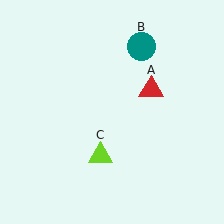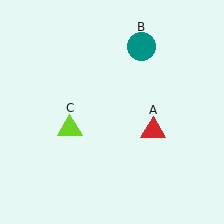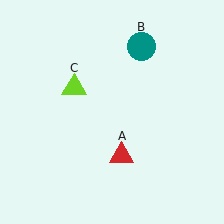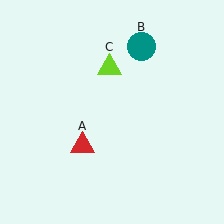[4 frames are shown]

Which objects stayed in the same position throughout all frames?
Teal circle (object B) remained stationary.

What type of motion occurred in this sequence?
The red triangle (object A), lime triangle (object C) rotated clockwise around the center of the scene.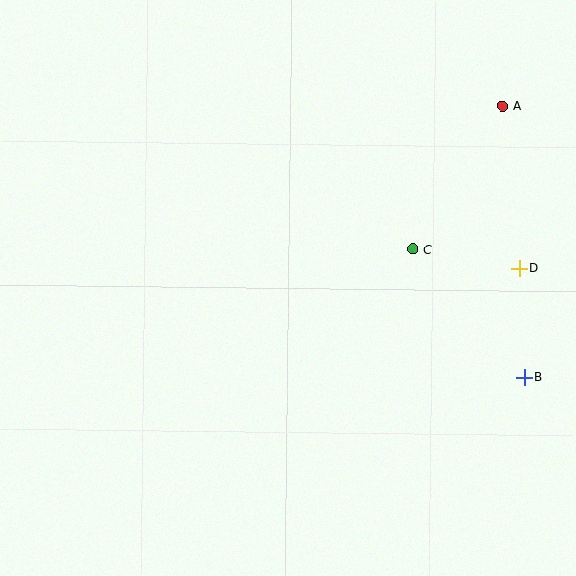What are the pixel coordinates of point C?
Point C is at (413, 249).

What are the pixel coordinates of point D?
Point D is at (519, 268).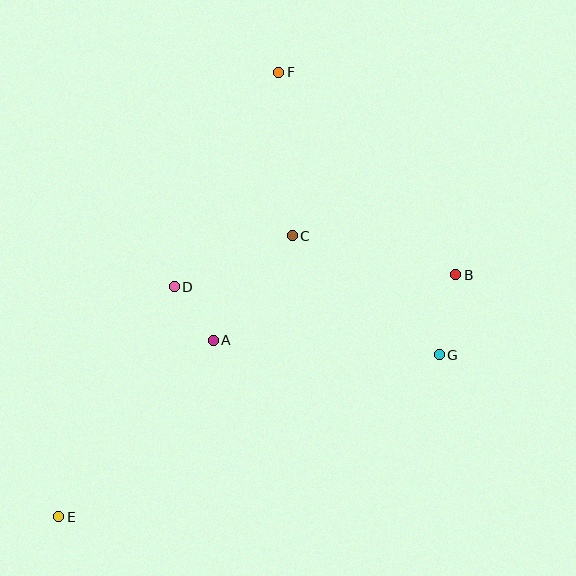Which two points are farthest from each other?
Points E and F are farthest from each other.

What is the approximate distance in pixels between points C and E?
The distance between C and E is approximately 365 pixels.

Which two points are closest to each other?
Points A and D are closest to each other.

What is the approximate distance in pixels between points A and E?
The distance between A and E is approximately 234 pixels.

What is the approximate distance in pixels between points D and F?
The distance between D and F is approximately 239 pixels.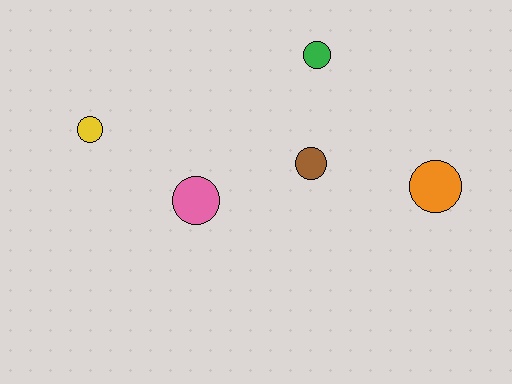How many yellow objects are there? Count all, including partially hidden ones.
There is 1 yellow object.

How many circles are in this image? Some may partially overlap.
There are 5 circles.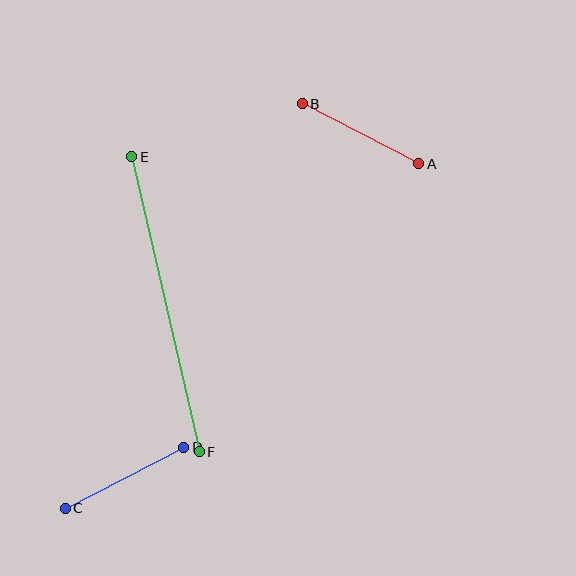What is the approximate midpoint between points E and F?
The midpoint is at approximately (165, 304) pixels.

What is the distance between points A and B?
The distance is approximately 132 pixels.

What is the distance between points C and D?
The distance is approximately 134 pixels.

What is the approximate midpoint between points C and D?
The midpoint is at approximately (125, 478) pixels.